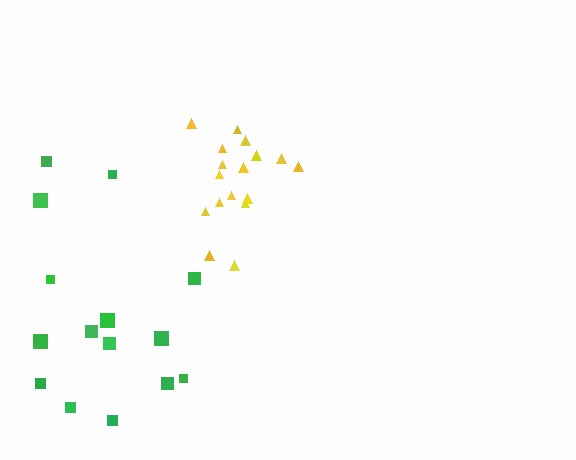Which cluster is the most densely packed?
Yellow.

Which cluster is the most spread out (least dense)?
Green.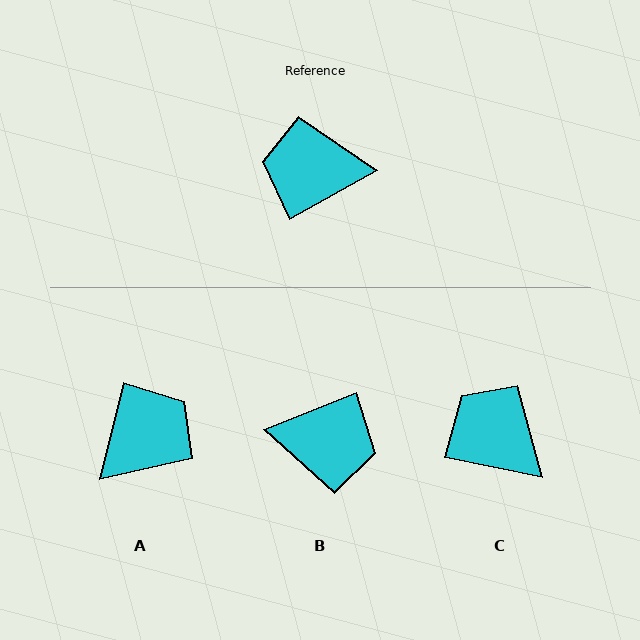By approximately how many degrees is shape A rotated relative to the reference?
Approximately 133 degrees clockwise.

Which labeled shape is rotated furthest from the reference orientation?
B, about 173 degrees away.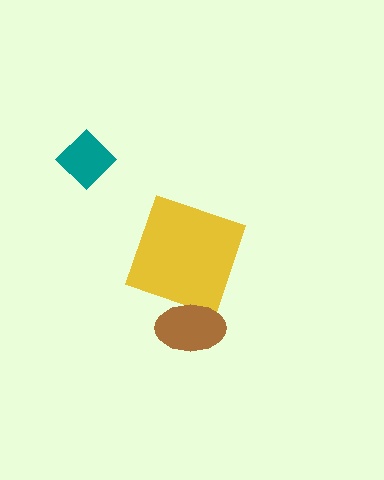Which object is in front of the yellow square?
The brown ellipse is in front of the yellow square.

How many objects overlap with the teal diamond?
0 objects overlap with the teal diamond.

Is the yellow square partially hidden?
Yes, it is partially covered by another shape.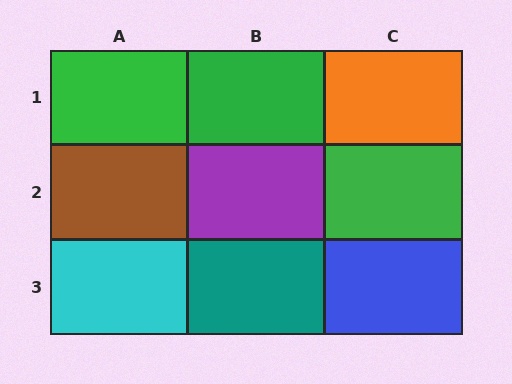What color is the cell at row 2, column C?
Green.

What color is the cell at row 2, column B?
Purple.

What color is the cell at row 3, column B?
Teal.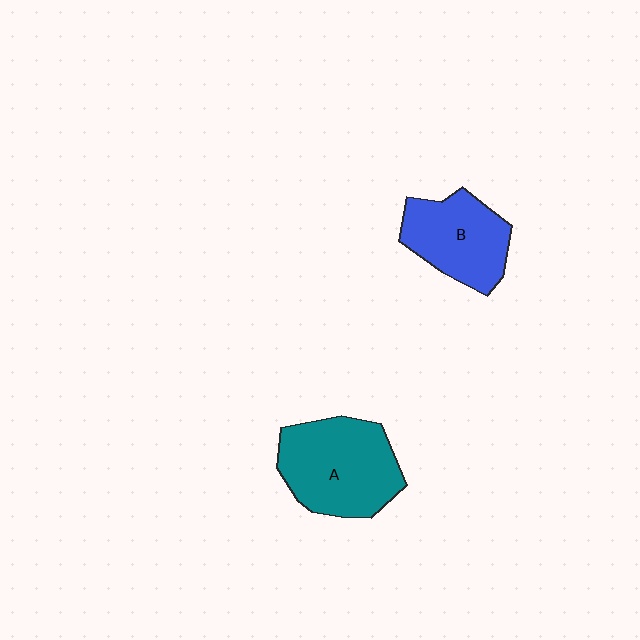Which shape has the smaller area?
Shape B (blue).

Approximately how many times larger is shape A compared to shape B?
Approximately 1.3 times.